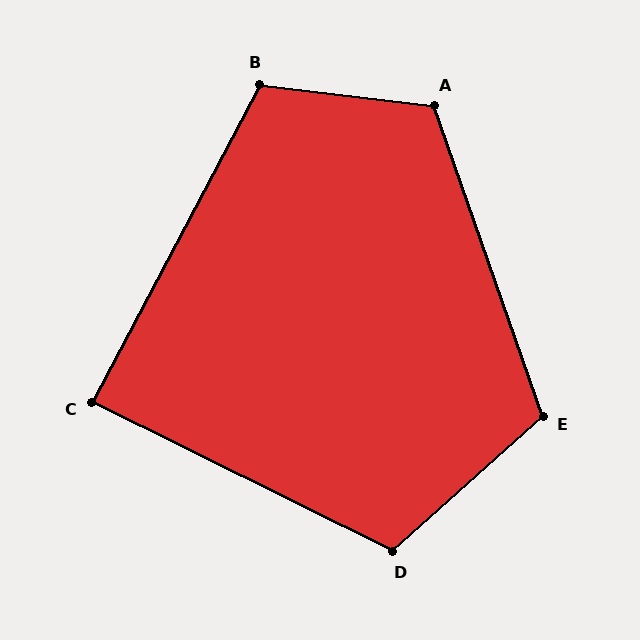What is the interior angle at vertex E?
Approximately 113 degrees (obtuse).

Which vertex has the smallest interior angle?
C, at approximately 88 degrees.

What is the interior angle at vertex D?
Approximately 112 degrees (obtuse).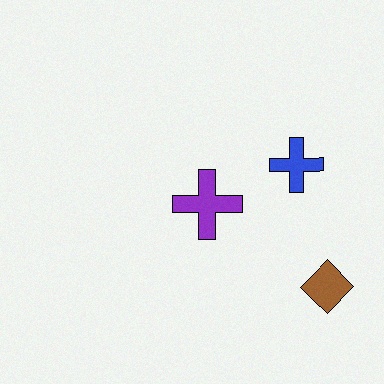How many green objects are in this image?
There are no green objects.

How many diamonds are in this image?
There is 1 diamond.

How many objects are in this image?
There are 3 objects.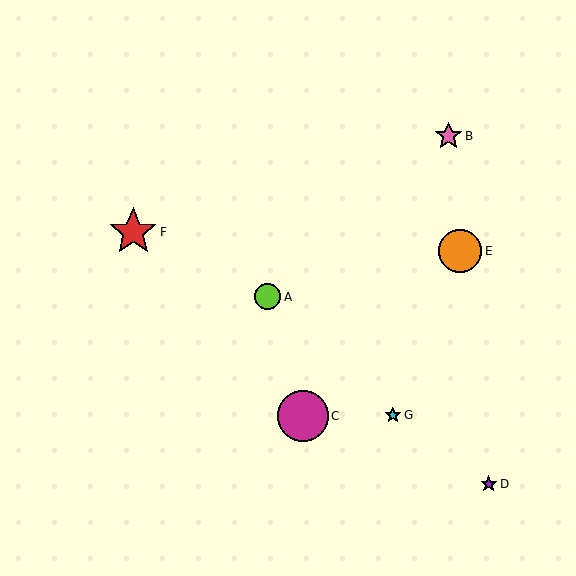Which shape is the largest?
The magenta circle (labeled C) is the largest.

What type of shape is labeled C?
Shape C is a magenta circle.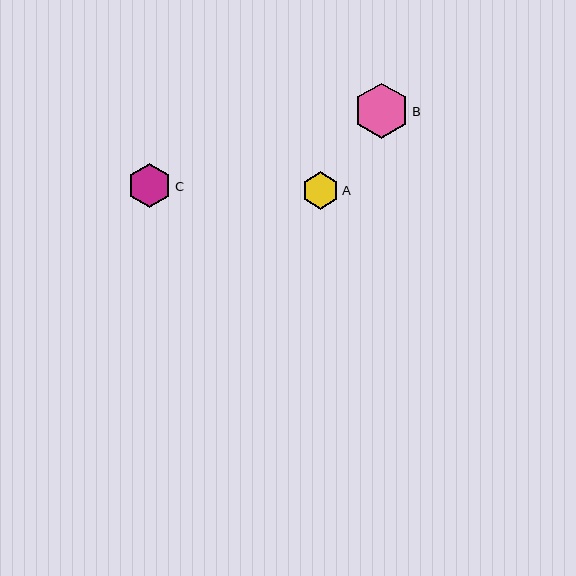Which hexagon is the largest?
Hexagon B is the largest with a size of approximately 55 pixels.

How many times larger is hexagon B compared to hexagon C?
Hexagon B is approximately 1.2 times the size of hexagon C.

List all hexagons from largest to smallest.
From largest to smallest: B, C, A.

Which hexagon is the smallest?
Hexagon A is the smallest with a size of approximately 38 pixels.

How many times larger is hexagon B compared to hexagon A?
Hexagon B is approximately 1.5 times the size of hexagon A.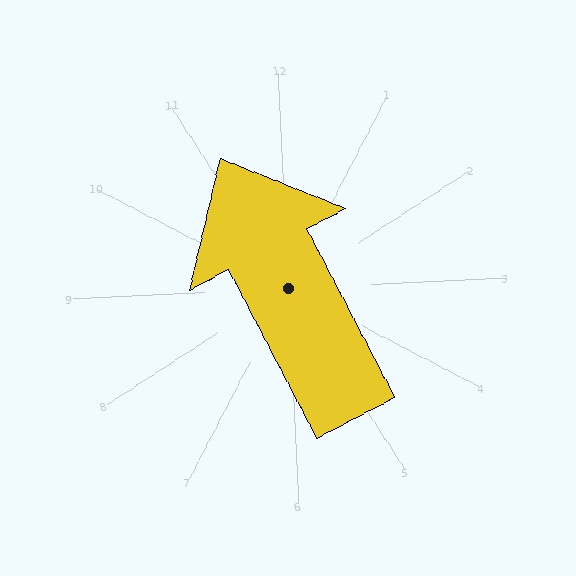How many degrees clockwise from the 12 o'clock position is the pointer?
Approximately 335 degrees.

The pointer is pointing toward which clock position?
Roughly 11 o'clock.